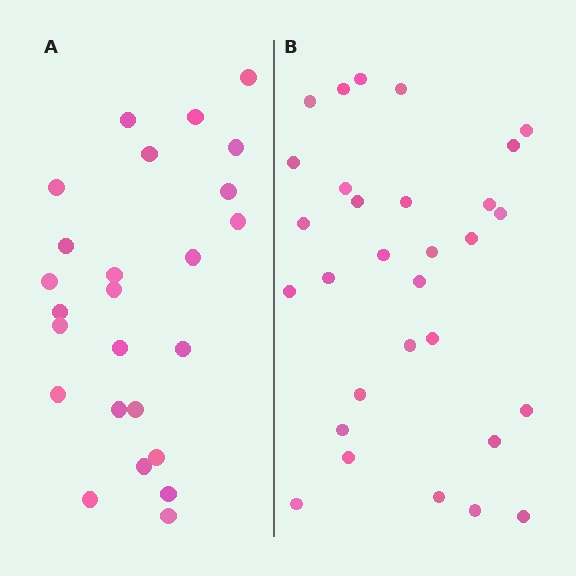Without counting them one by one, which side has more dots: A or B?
Region B (the right region) has more dots.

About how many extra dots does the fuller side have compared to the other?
Region B has about 5 more dots than region A.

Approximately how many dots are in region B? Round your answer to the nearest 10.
About 30 dots.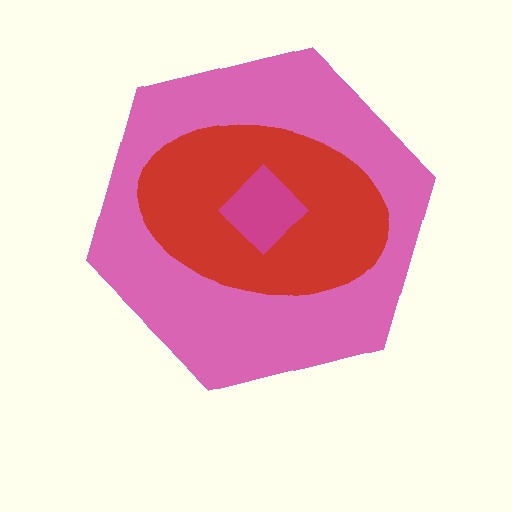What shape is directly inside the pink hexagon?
The red ellipse.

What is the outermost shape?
The pink hexagon.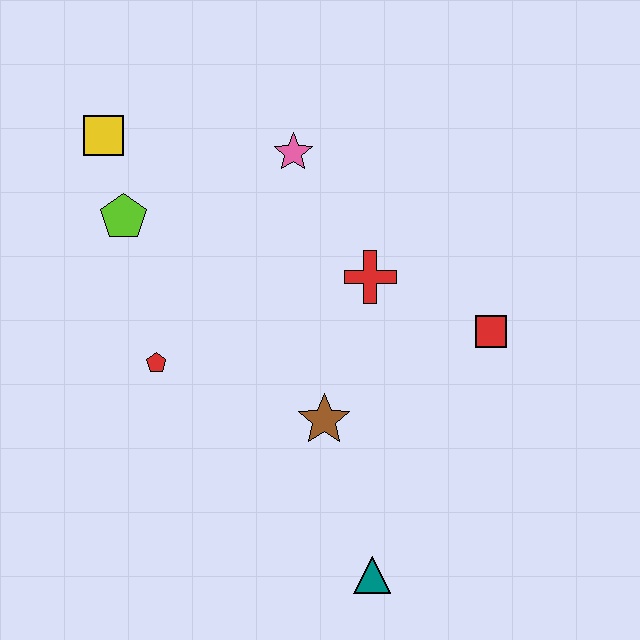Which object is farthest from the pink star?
The teal triangle is farthest from the pink star.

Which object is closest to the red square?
The red cross is closest to the red square.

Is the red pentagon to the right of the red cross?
No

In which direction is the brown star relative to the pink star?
The brown star is below the pink star.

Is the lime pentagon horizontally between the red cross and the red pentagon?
No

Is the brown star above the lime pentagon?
No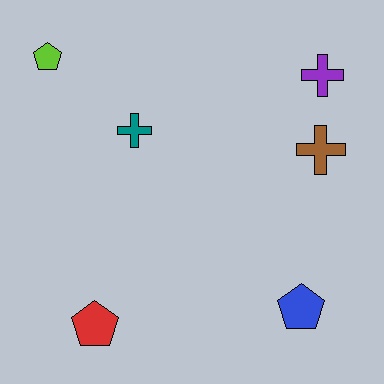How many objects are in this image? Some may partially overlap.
There are 6 objects.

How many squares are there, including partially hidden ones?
There are no squares.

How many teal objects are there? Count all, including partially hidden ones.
There is 1 teal object.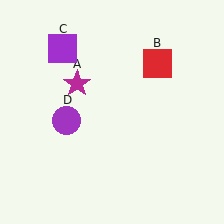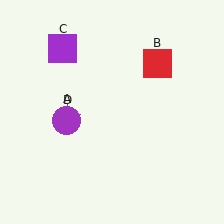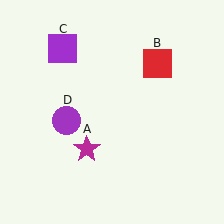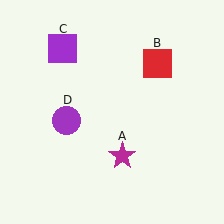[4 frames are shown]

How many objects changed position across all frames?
1 object changed position: magenta star (object A).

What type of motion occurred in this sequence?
The magenta star (object A) rotated counterclockwise around the center of the scene.